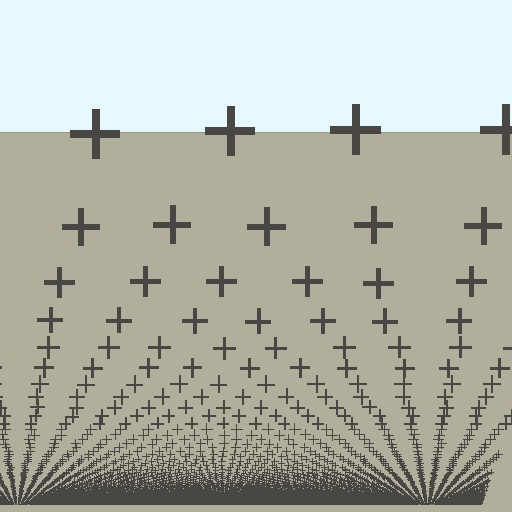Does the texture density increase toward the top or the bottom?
Density increases toward the bottom.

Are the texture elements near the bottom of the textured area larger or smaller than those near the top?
Smaller. The gradient is inverted — elements near the bottom are smaller and denser.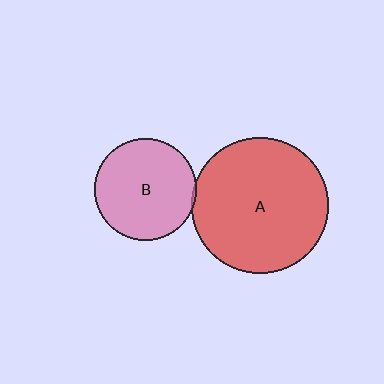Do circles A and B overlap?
Yes.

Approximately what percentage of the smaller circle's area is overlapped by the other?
Approximately 5%.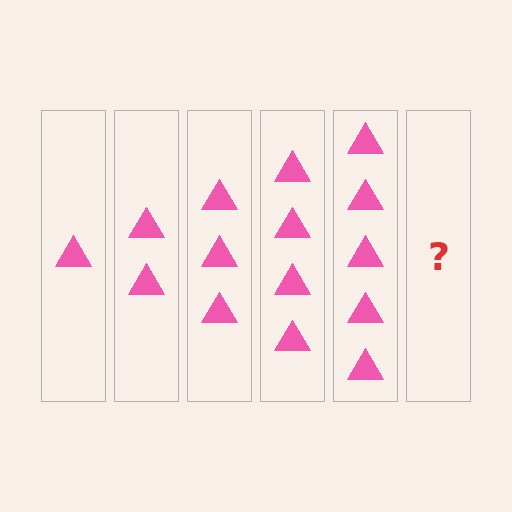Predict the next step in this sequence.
The next step is 6 triangles.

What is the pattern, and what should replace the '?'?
The pattern is that each step adds one more triangle. The '?' should be 6 triangles.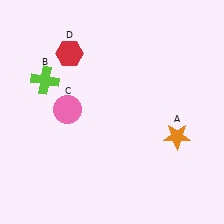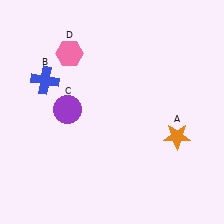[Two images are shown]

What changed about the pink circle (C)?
In Image 1, C is pink. In Image 2, it changed to purple.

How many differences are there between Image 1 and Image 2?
There are 3 differences between the two images.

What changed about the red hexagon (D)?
In Image 1, D is red. In Image 2, it changed to pink.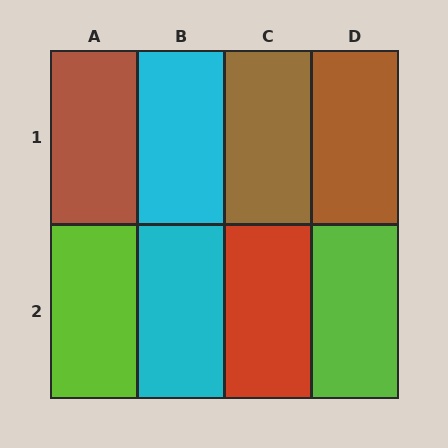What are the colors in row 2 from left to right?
Lime, cyan, red, lime.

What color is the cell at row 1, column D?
Brown.